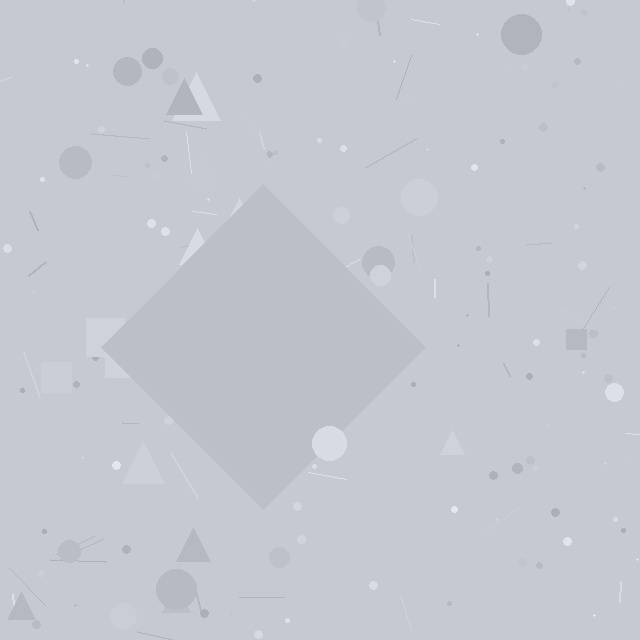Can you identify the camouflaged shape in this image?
The camouflaged shape is a diamond.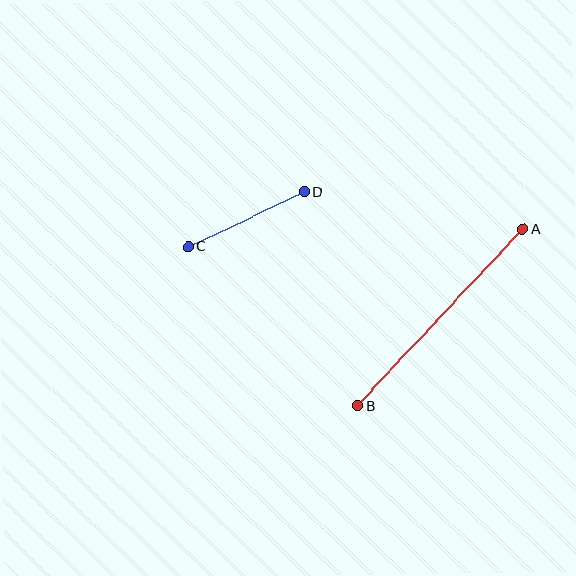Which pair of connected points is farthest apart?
Points A and B are farthest apart.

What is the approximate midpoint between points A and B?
The midpoint is at approximately (440, 318) pixels.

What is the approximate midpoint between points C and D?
The midpoint is at approximately (246, 219) pixels.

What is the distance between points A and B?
The distance is approximately 242 pixels.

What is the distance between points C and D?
The distance is approximately 128 pixels.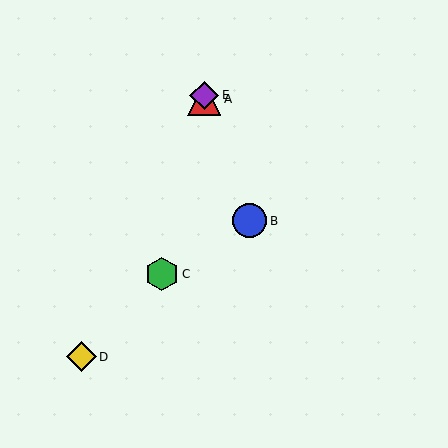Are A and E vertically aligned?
Yes, both are at x≈204.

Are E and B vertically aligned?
No, E is at x≈204 and B is at x≈249.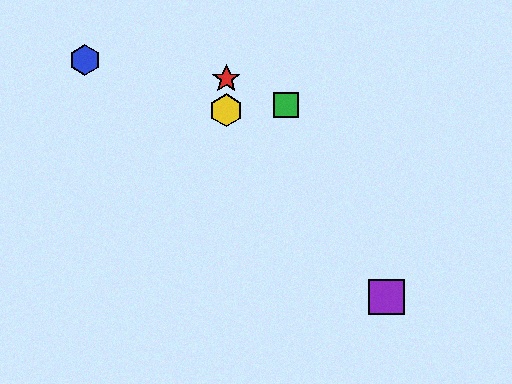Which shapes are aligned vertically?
The red star, the yellow hexagon are aligned vertically.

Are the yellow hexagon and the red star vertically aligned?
Yes, both are at x≈226.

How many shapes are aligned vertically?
2 shapes (the red star, the yellow hexagon) are aligned vertically.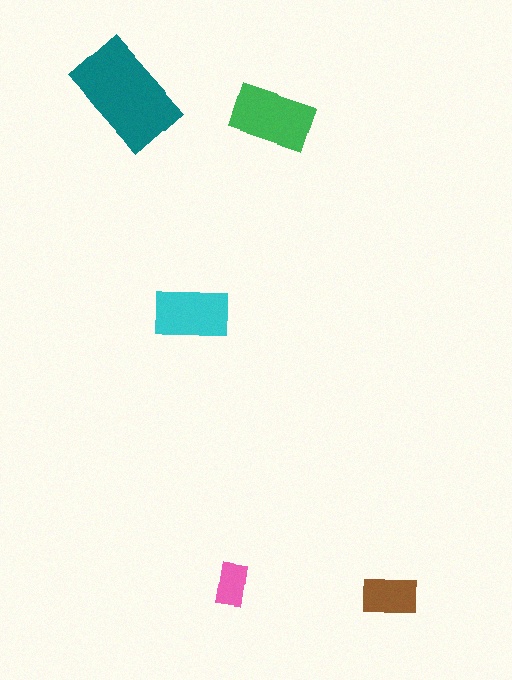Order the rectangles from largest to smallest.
the teal one, the green one, the cyan one, the brown one, the pink one.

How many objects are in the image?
There are 5 objects in the image.